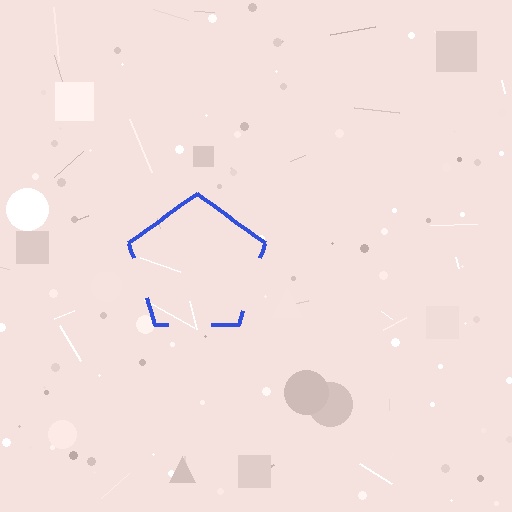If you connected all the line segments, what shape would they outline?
They would outline a pentagon.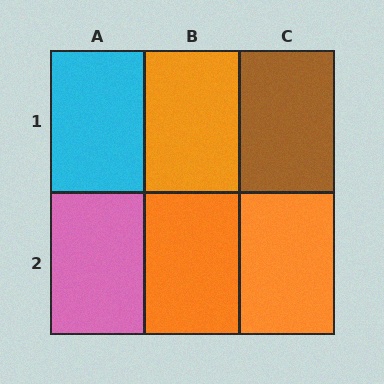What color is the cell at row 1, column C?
Brown.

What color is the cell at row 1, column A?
Cyan.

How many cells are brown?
1 cell is brown.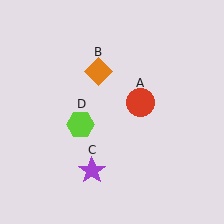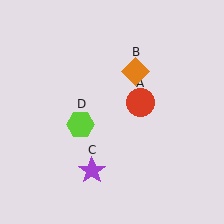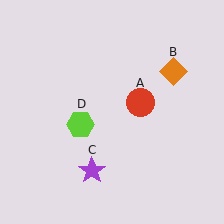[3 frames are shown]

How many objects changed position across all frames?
1 object changed position: orange diamond (object B).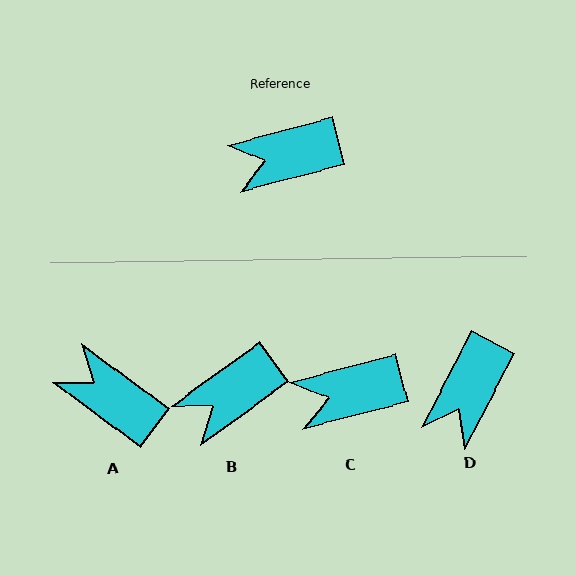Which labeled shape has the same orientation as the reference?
C.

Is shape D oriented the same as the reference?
No, it is off by about 48 degrees.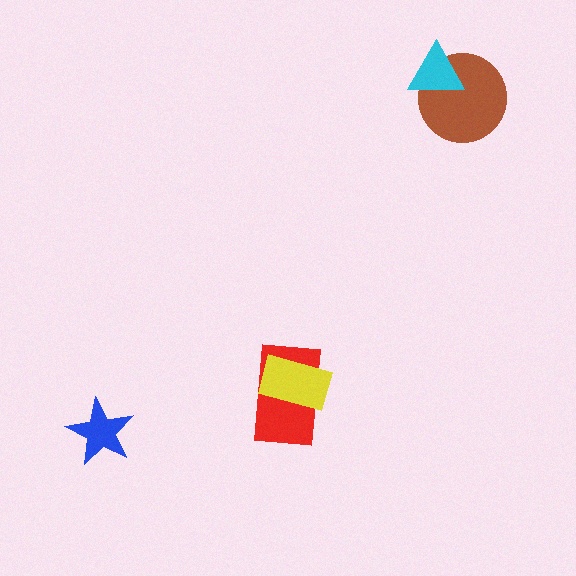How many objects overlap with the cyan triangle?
1 object overlaps with the cyan triangle.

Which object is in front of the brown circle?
The cyan triangle is in front of the brown circle.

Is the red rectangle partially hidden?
Yes, it is partially covered by another shape.